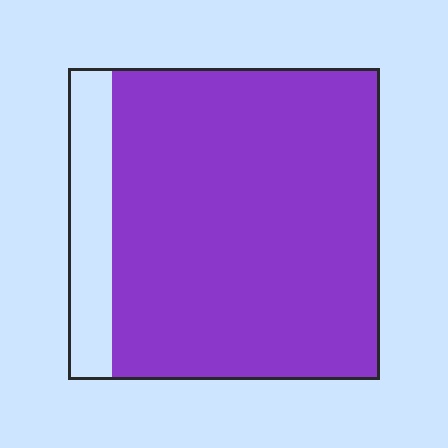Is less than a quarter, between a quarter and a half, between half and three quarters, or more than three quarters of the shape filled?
More than three quarters.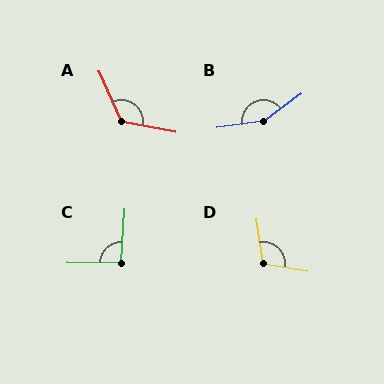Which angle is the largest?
B, at approximately 152 degrees.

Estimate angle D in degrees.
Approximately 108 degrees.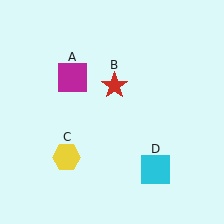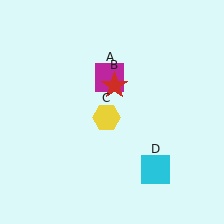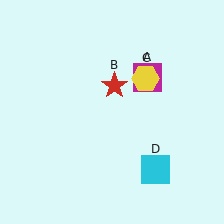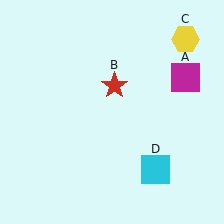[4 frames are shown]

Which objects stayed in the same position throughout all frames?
Red star (object B) and cyan square (object D) remained stationary.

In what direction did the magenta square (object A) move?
The magenta square (object A) moved right.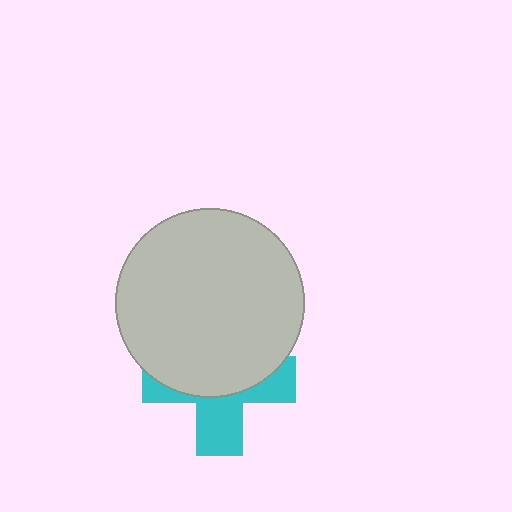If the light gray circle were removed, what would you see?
You would see the complete cyan cross.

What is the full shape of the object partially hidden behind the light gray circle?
The partially hidden object is a cyan cross.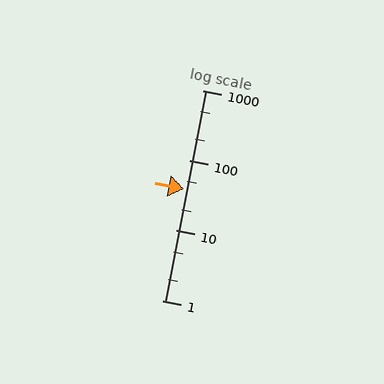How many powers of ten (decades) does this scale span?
The scale spans 3 decades, from 1 to 1000.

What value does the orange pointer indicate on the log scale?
The pointer indicates approximately 39.